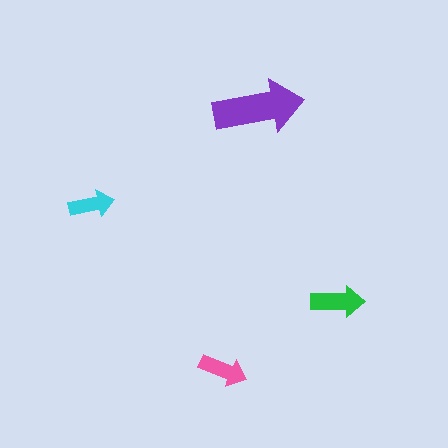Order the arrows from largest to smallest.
the purple one, the green one, the pink one, the cyan one.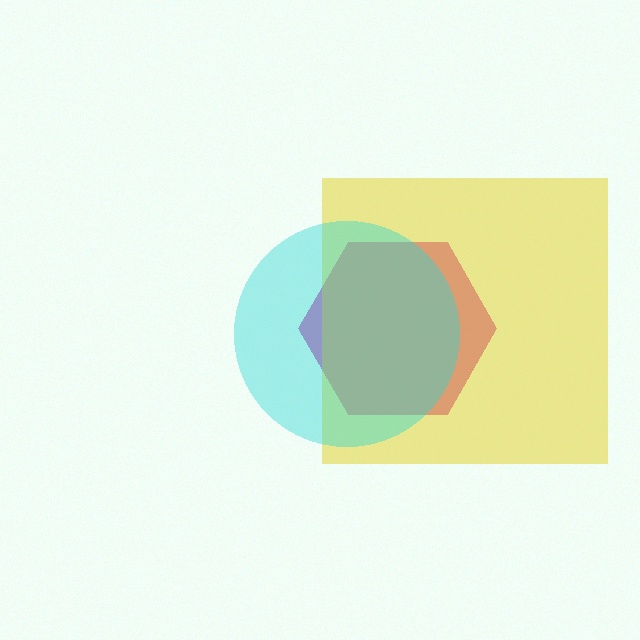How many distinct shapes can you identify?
There are 3 distinct shapes: a magenta hexagon, a yellow square, a cyan circle.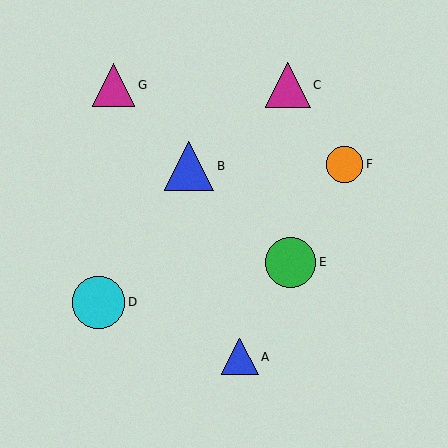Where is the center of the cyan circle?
The center of the cyan circle is at (99, 302).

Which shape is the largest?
The cyan circle (labeled D) is the largest.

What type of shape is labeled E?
Shape E is a green circle.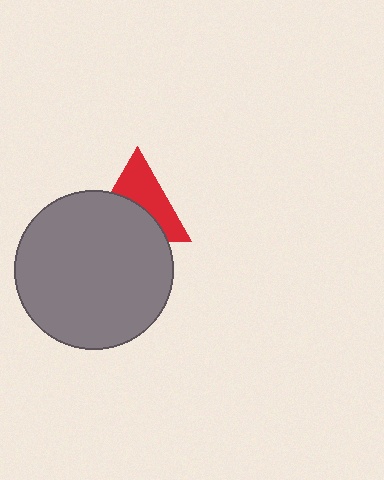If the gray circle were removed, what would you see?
You would see the complete red triangle.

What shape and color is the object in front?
The object in front is a gray circle.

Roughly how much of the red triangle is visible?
About half of it is visible (roughly 50%).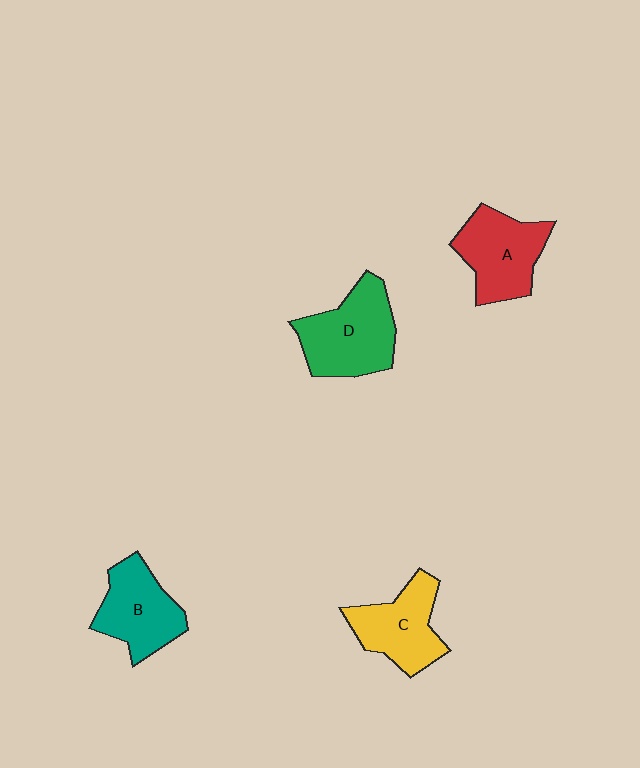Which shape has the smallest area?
Shape C (yellow).